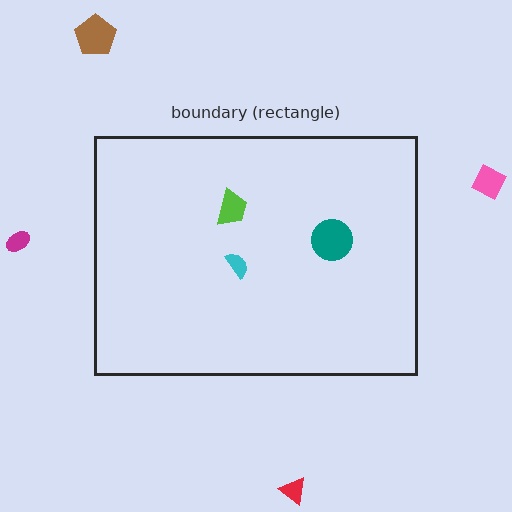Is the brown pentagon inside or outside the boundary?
Outside.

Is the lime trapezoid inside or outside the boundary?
Inside.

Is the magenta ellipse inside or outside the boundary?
Outside.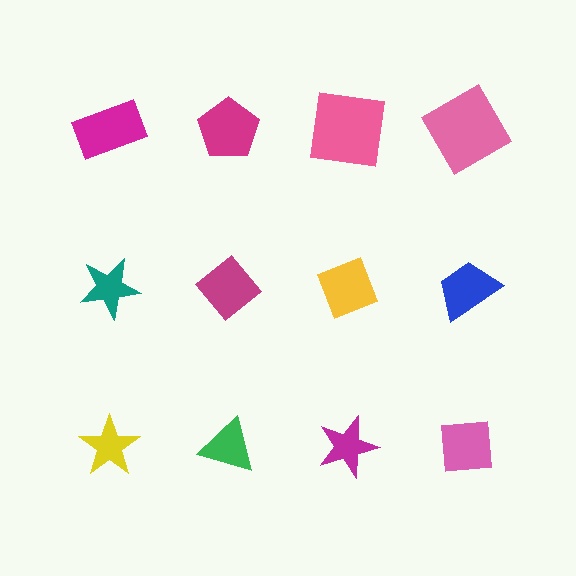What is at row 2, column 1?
A teal star.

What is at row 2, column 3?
A yellow diamond.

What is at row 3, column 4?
A pink square.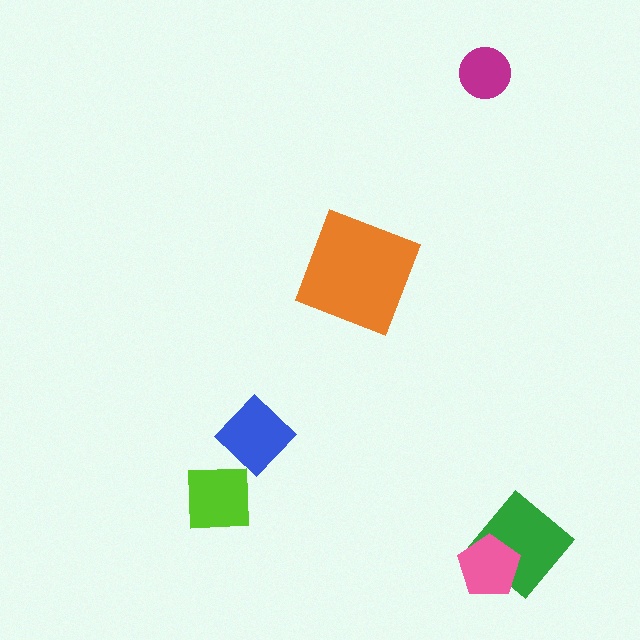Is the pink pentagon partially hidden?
No, no other shape covers it.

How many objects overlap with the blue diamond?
0 objects overlap with the blue diamond.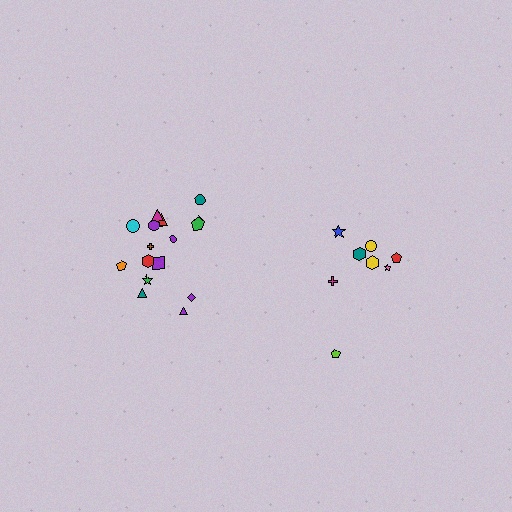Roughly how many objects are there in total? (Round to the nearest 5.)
Roughly 25 objects in total.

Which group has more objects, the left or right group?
The left group.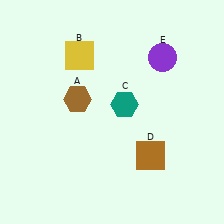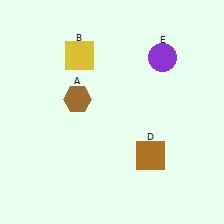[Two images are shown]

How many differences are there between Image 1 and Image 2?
There is 1 difference between the two images.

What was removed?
The teal hexagon (C) was removed in Image 2.